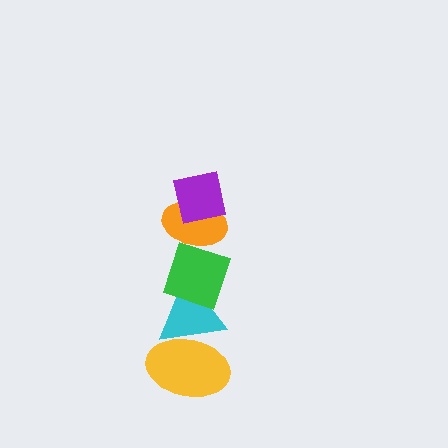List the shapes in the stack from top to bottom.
From top to bottom: the purple square, the orange ellipse, the green diamond, the cyan triangle, the yellow ellipse.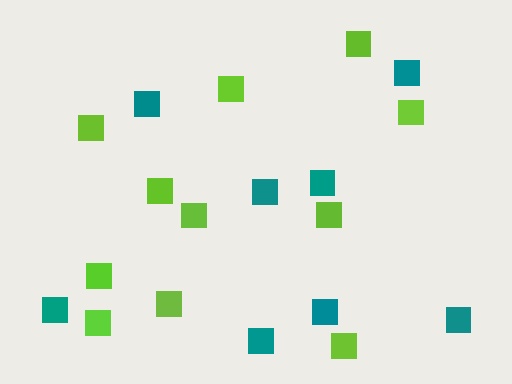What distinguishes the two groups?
There are 2 groups: one group of teal squares (8) and one group of lime squares (11).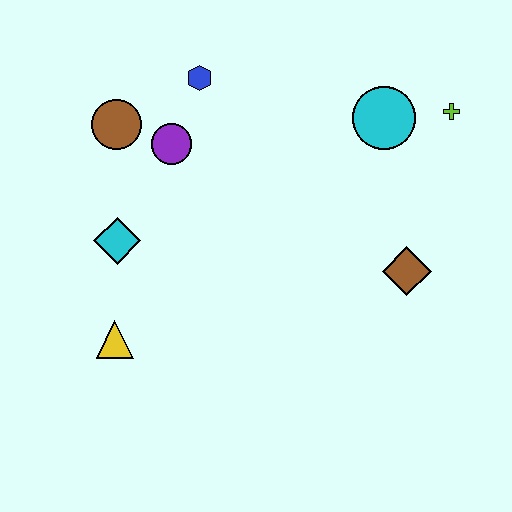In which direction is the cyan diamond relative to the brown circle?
The cyan diamond is below the brown circle.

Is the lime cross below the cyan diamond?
No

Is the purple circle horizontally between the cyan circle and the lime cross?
No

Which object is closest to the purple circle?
The brown circle is closest to the purple circle.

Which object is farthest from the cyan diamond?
The lime cross is farthest from the cyan diamond.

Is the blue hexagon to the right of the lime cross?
No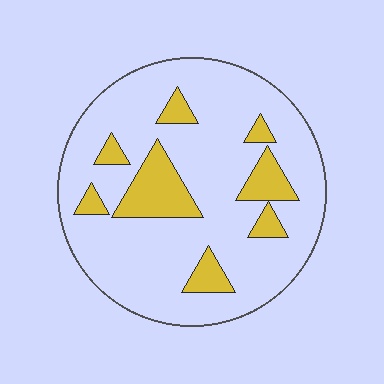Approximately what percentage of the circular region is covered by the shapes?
Approximately 20%.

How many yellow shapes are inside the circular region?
8.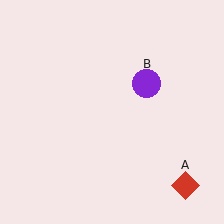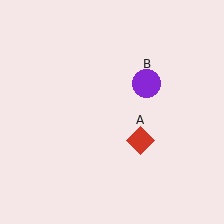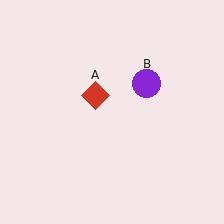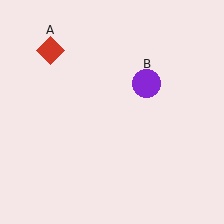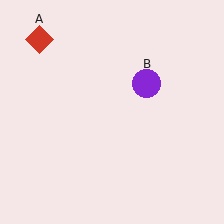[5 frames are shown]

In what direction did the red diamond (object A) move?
The red diamond (object A) moved up and to the left.